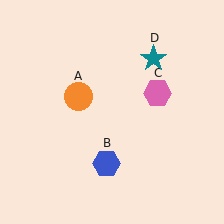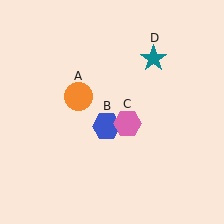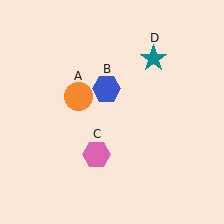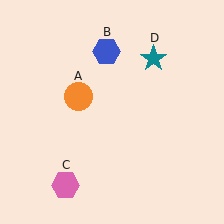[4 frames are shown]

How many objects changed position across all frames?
2 objects changed position: blue hexagon (object B), pink hexagon (object C).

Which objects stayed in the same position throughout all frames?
Orange circle (object A) and teal star (object D) remained stationary.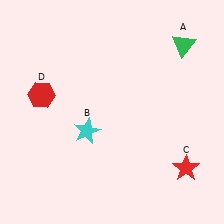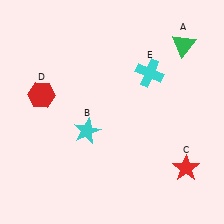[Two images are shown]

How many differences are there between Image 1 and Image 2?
There is 1 difference between the two images.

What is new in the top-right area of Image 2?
A cyan cross (E) was added in the top-right area of Image 2.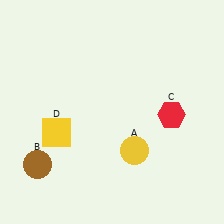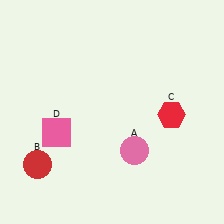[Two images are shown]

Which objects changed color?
A changed from yellow to pink. B changed from brown to red. D changed from yellow to pink.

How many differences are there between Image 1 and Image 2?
There are 3 differences between the two images.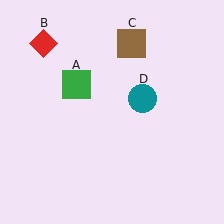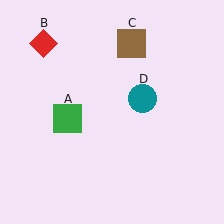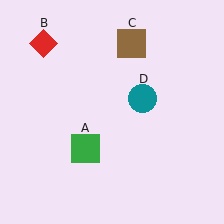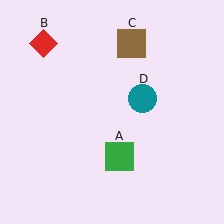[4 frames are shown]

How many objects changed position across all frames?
1 object changed position: green square (object A).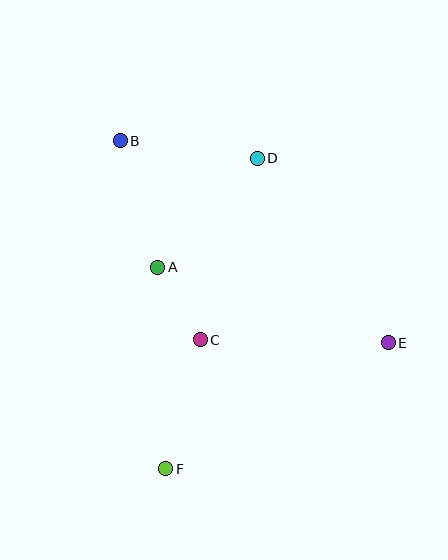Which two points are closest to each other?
Points A and C are closest to each other.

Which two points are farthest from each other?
Points B and E are farthest from each other.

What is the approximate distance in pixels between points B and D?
The distance between B and D is approximately 138 pixels.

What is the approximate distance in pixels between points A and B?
The distance between A and B is approximately 132 pixels.